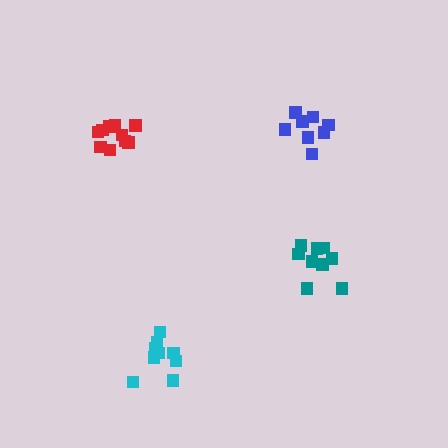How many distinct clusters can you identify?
There are 4 distinct clusters.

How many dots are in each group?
Group 1: 8 dots, Group 2: 9 dots, Group 3: 10 dots, Group 4: 9 dots (36 total).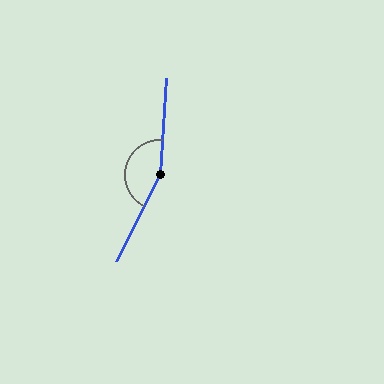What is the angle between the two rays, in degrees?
Approximately 157 degrees.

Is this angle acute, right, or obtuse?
It is obtuse.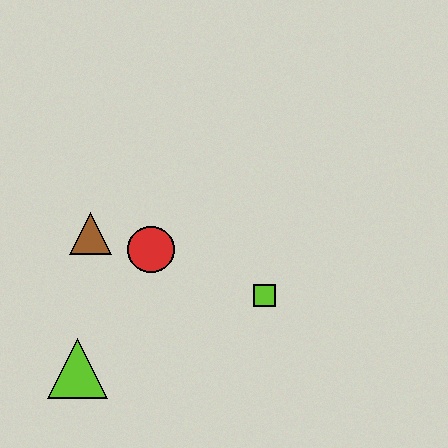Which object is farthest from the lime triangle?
The lime square is farthest from the lime triangle.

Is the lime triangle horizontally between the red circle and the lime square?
No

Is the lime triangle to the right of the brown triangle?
No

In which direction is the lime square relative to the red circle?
The lime square is to the right of the red circle.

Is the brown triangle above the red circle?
Yes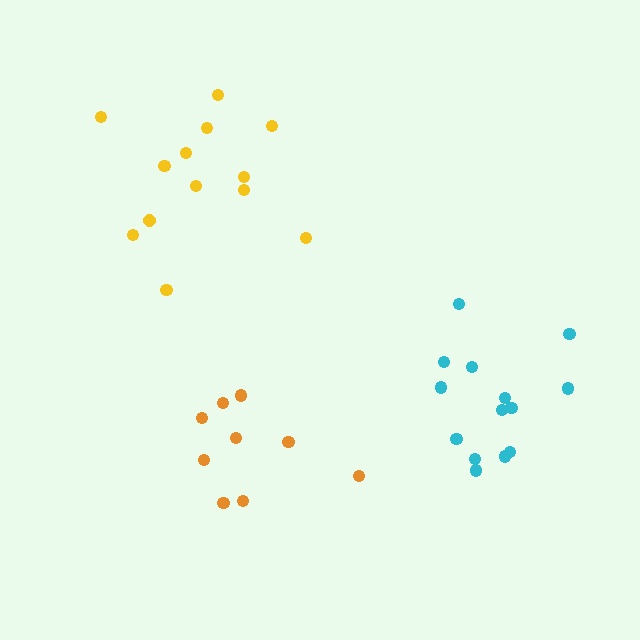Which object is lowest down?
The orange cluster is bottommost.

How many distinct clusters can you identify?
There are 3 distinct clusters.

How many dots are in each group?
Group 1: 13 dots, Group 2: 14 dots, Group 3: 9 dots (36 total).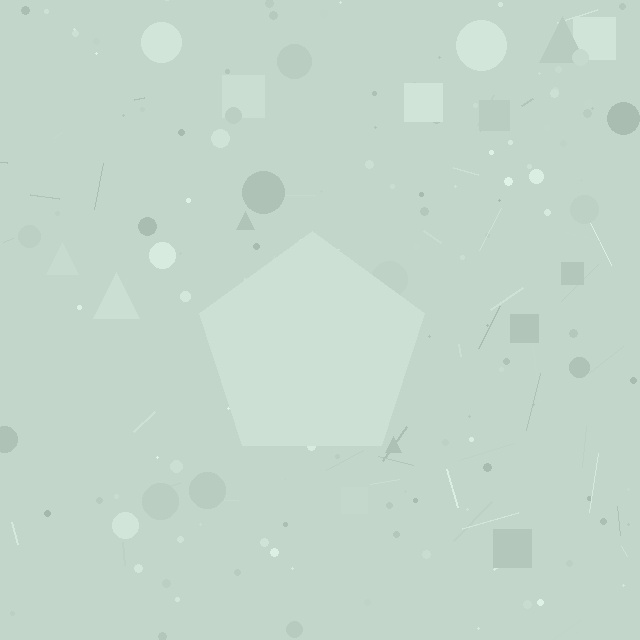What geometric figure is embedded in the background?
A pentagon is embedded in the background.